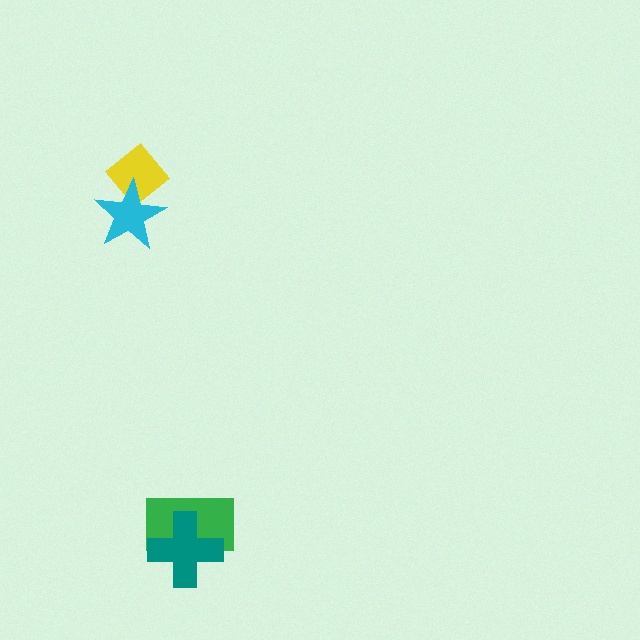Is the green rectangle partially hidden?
Yes, it is partially covered by another shape.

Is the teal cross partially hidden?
No, no other shape covers it.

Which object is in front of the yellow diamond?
The cyan star is in front of the yellow diamond.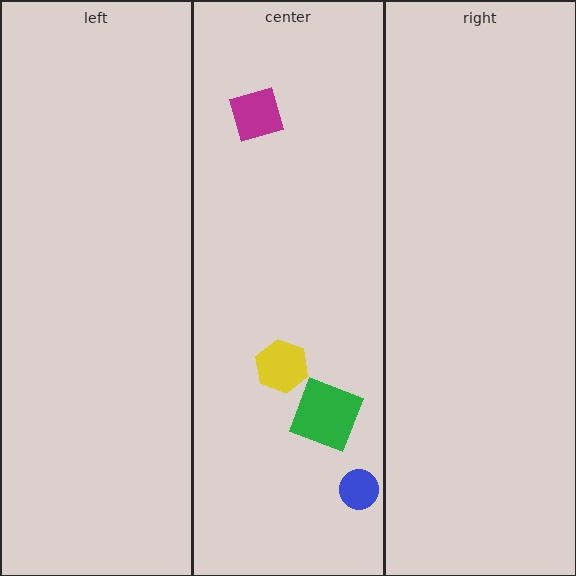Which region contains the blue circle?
The center region.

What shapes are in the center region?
The green square, the yellow hexagon, the magenta diamond, the blue circle.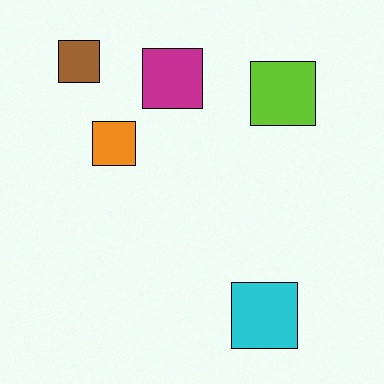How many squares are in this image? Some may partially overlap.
There are 5 squares.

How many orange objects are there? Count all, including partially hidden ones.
There is 1 orange object.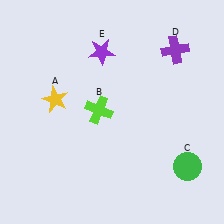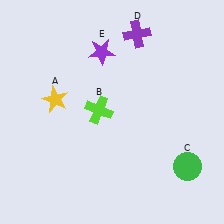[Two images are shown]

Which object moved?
The purple cross (D) moved left.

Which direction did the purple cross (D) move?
The purple cross (D) moved left.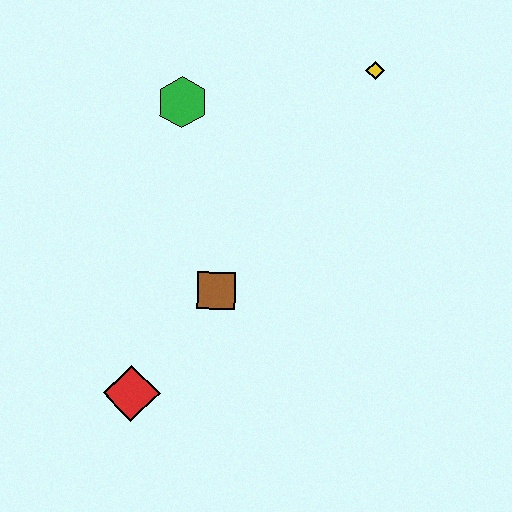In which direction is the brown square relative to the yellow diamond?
The brown square is below the yellow diamond.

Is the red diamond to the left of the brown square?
Yes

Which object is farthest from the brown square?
The yellow diamond is farthest from the brown square.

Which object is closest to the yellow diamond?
The green hexagon is closest to the yellow diamond.